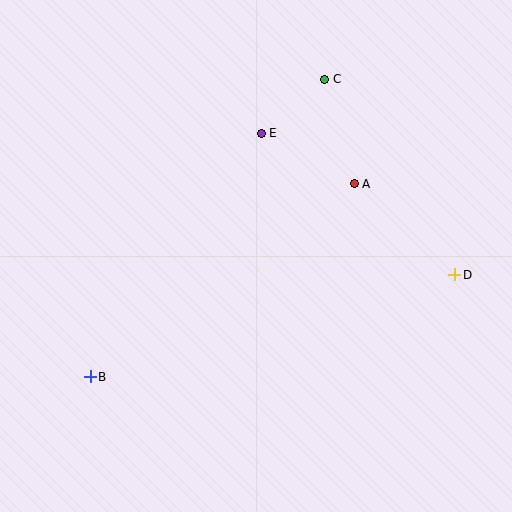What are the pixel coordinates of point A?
Point A is at (354, 184).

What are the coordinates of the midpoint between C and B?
The midpoint between C and B is at (207, 228).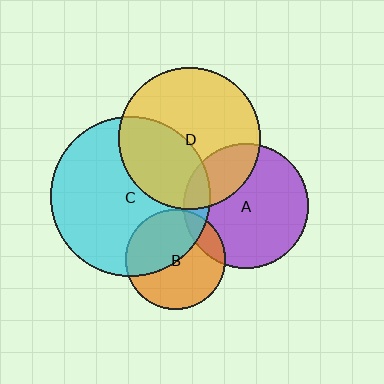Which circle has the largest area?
Circle C (cyan).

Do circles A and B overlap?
Yes.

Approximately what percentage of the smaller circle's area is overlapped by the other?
Approximately 15%.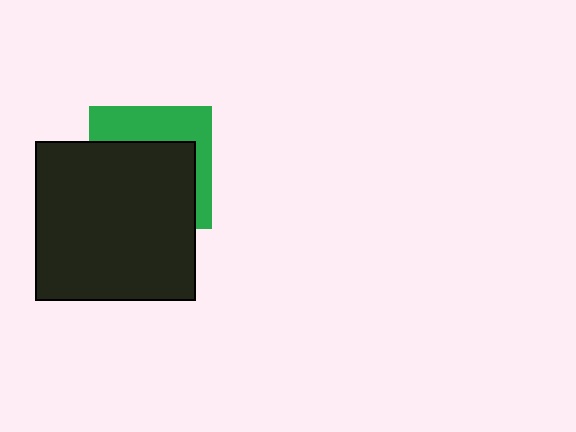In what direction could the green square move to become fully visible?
The green square could move up. That would shift it out from behind the black square entirely.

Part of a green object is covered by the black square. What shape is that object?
It is a square.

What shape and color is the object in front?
The object in front is a black square.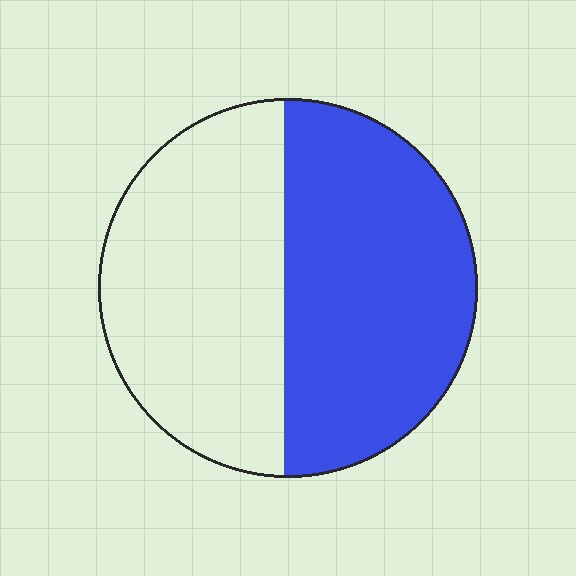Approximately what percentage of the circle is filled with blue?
Approximately 50%.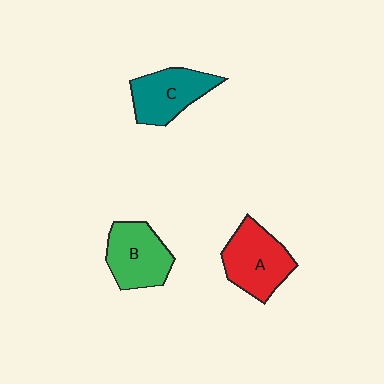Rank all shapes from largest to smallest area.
From largest to smallest: A (red), B (green), C (teal).